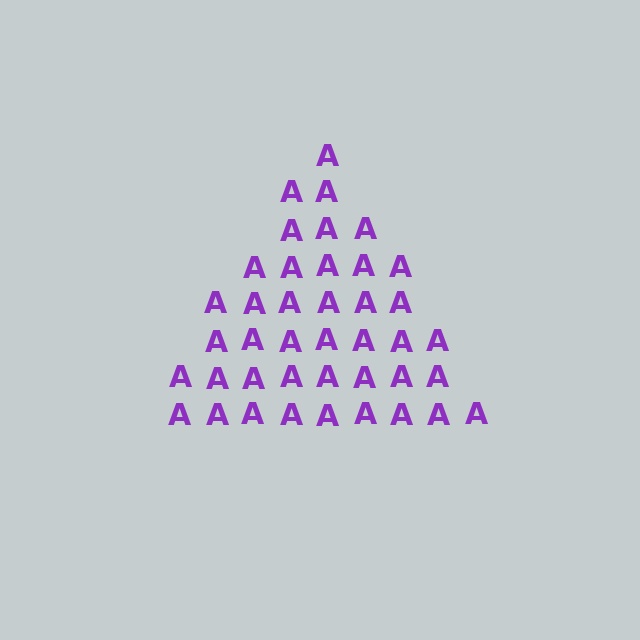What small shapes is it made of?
It is made of small letter A's.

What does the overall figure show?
The overall figure shows a triangle.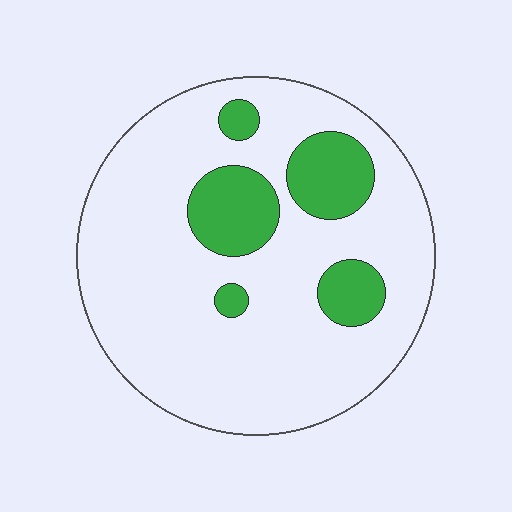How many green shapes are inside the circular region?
5.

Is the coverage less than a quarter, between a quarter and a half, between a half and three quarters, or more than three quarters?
Less than a quarter.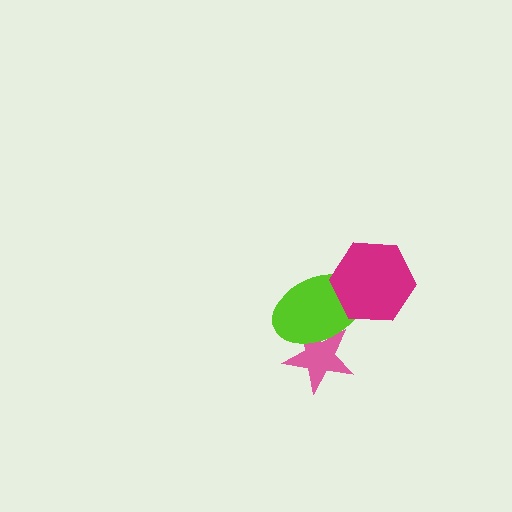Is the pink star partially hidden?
Yes, it is partially covered by another shape.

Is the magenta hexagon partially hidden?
No, no other shape covers it.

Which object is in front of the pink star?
The lime ellipse is in front of the pink star.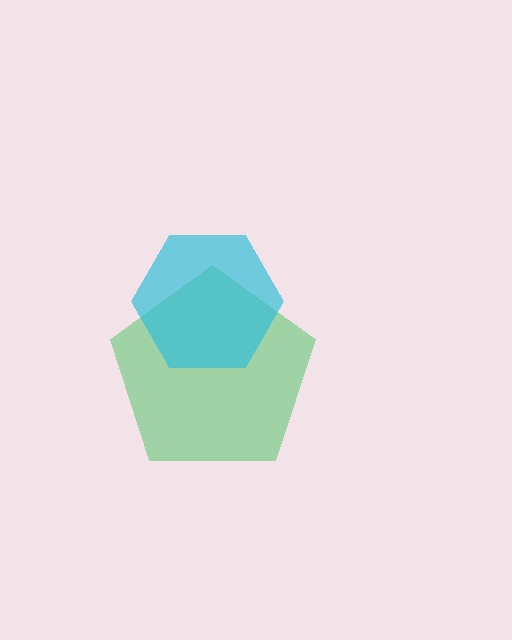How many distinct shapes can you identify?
There are 2 distinct shapes: a green pentagon, a cyan hexagon.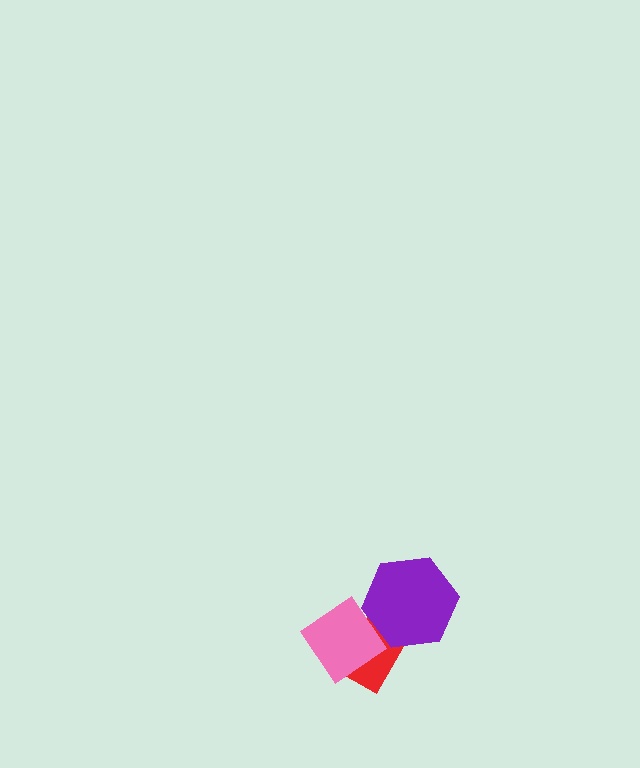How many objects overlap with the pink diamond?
1 object overlaps with the pink diamond.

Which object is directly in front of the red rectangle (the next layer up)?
The purple hexagon is directly in front of the red rectangle.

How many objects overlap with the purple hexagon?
1 object overlaps with the purple hexagon.